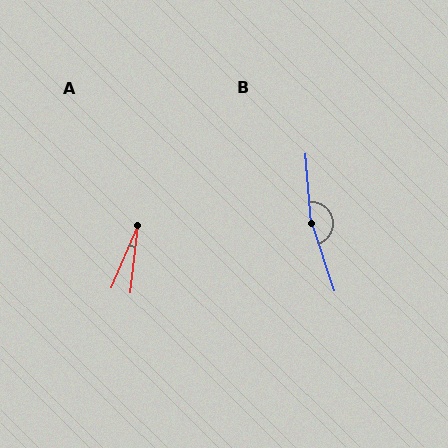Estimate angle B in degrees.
Approximately 166 degrees.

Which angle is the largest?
B, at approximately 166 degrees.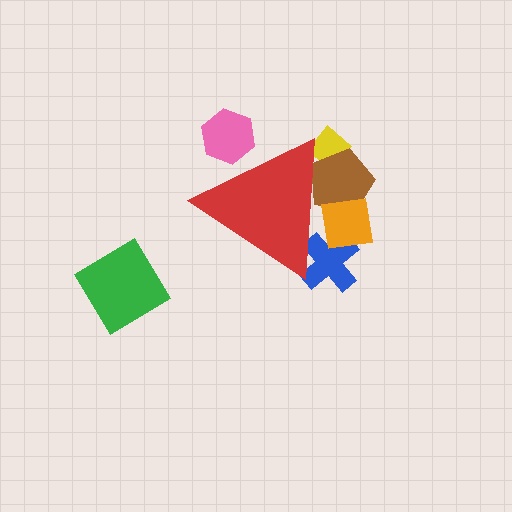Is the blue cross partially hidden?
Yes, the blue cross is partially hidden behind the red triangle.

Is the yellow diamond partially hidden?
Yes, the yellow diamond is partially hidden behind the red triangle.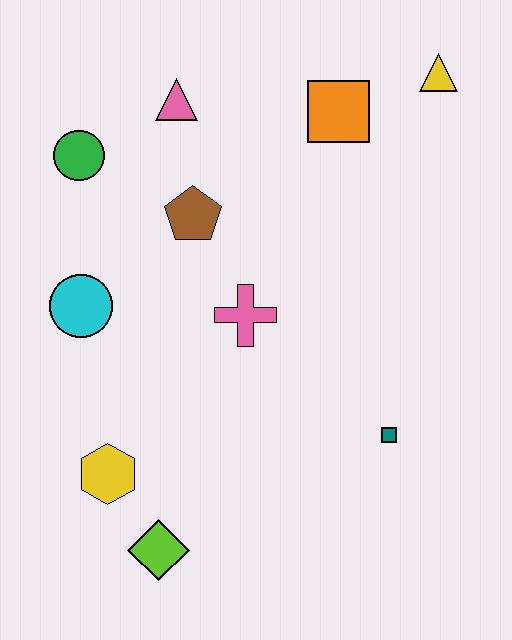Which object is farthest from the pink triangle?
The lime diamond is farthest from the pink triangle.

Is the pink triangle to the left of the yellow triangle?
Yes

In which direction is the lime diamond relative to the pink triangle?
The lime diamond is below the pink triangle.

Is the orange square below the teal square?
No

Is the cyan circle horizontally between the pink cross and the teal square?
No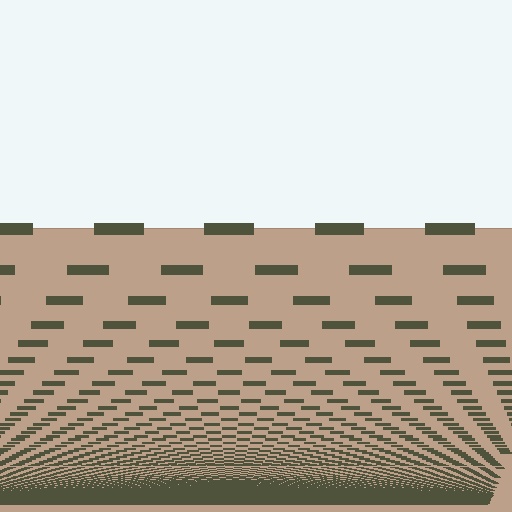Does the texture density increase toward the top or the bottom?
Density increases toward the bottom.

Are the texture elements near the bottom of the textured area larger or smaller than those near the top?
Smaller. The gradient is inverted — elements near the bottom are smaller and denser.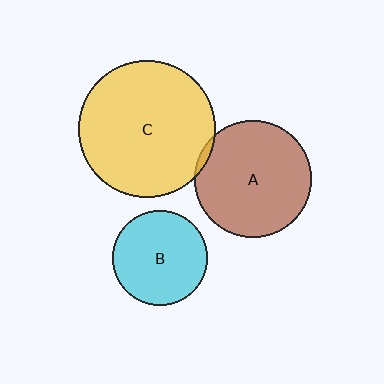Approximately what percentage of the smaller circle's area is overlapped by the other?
Approximately 5%.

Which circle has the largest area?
Circle C (yellow).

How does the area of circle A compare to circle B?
Approximately 1.5 times.